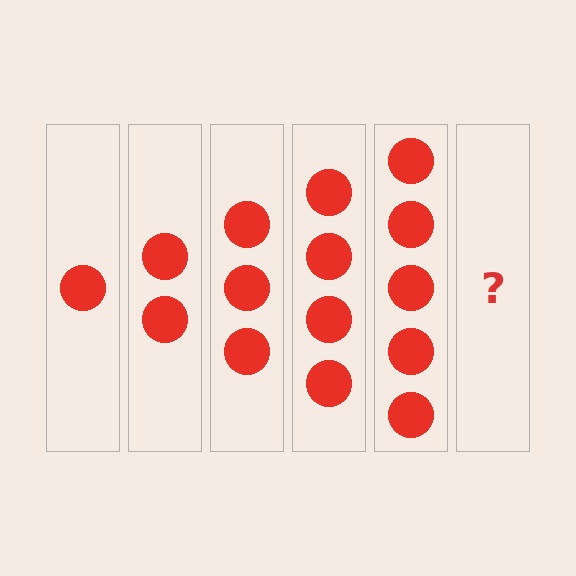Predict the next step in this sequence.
The next step is 6 circles.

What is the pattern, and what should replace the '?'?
The pattern is that each step adds one more circle. The '?' should be 6 circles.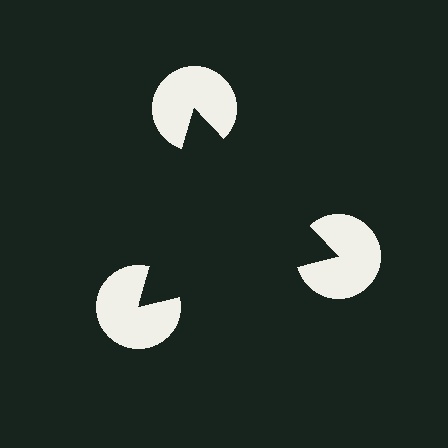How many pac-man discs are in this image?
There are 3 — one at each vertex of the illusory triangle.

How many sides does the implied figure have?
3 sides.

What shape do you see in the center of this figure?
An illusory triangle — its edges are inferred from the aligned wedge cuts in the pac-man discs, not physically drawn.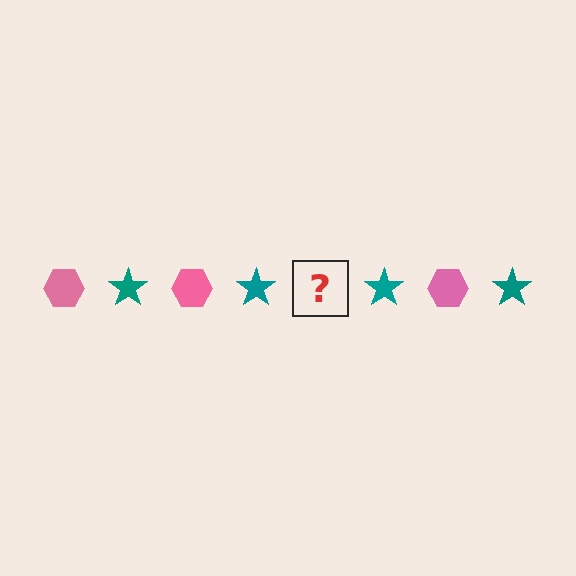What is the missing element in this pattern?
The missing element is a pink hexagon.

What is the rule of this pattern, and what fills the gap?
The rule is that the pattern alternates between pink hexagon and teal star. The gap should be filled with a pink hexagon.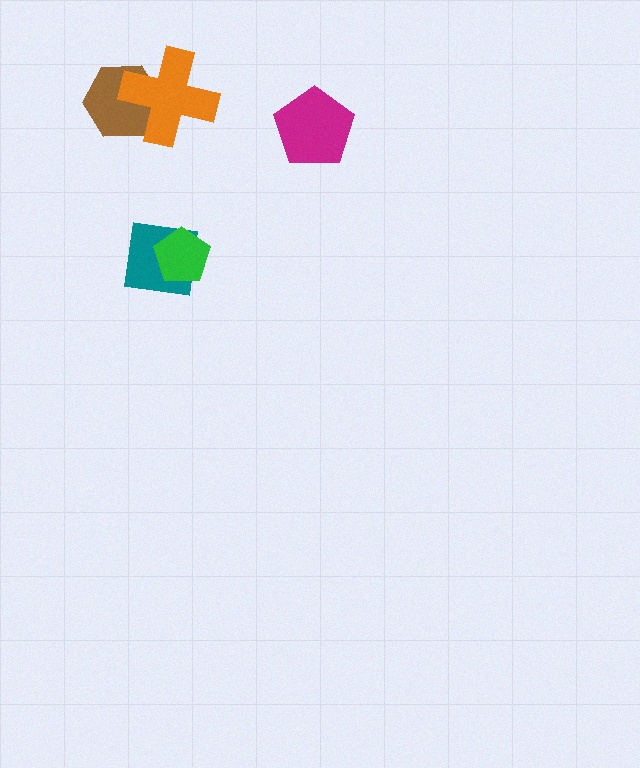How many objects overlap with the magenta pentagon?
0 objects overlap with the magenta pentagon.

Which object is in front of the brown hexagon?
The orange cross is in front of the brown hexagon.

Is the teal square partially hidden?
Yes, it is partially covered by another shape.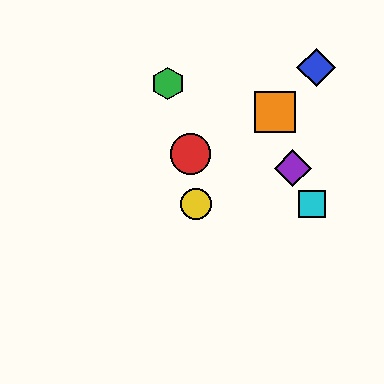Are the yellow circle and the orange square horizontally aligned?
No, the yellow circle is at y≈204 and the orange square is at y≈112.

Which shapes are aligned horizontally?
The yellow circle, the cyan square are aligned horizontally.